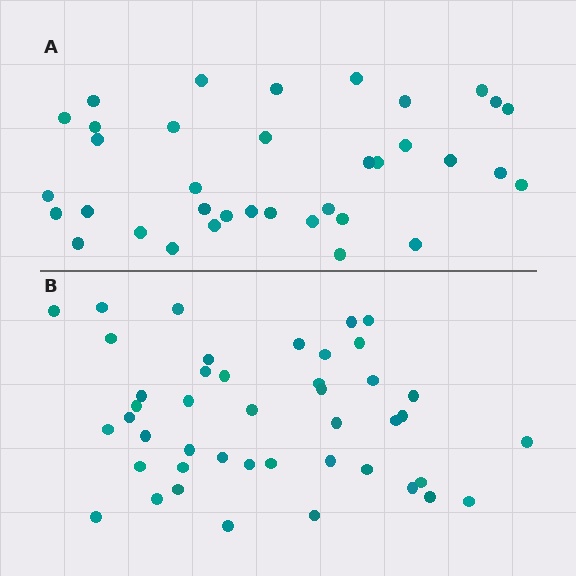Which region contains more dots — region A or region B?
Region B (the bottom region) has more dots.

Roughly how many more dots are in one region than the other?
Region B has roughly 8 or so more dots than region A.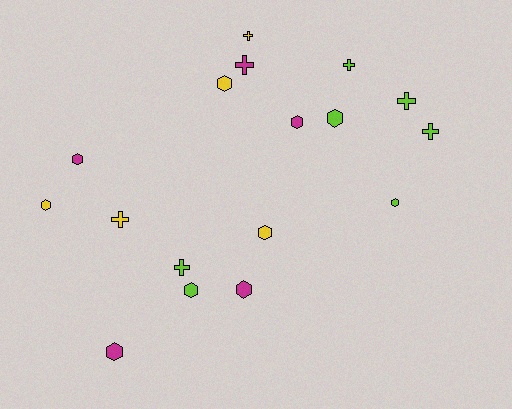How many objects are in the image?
There are 17 objects.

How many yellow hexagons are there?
There are 3 yellow hexagons.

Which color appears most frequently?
Lime, with 7 objects.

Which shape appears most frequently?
Hexagon, with 10 objects.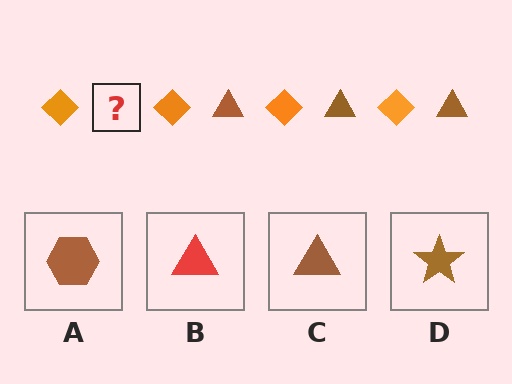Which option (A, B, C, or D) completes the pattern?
C.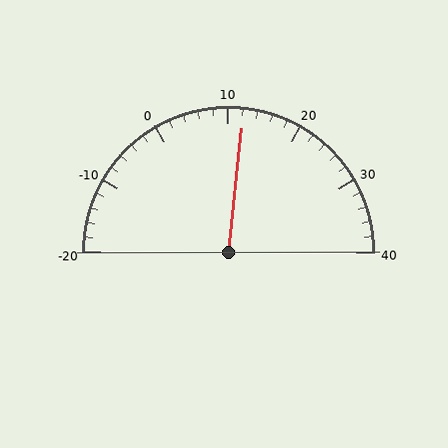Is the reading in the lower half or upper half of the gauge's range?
The reading is in the upper half of the range (-20 to 40).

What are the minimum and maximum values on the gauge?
The gauge ranges from -20 to 40.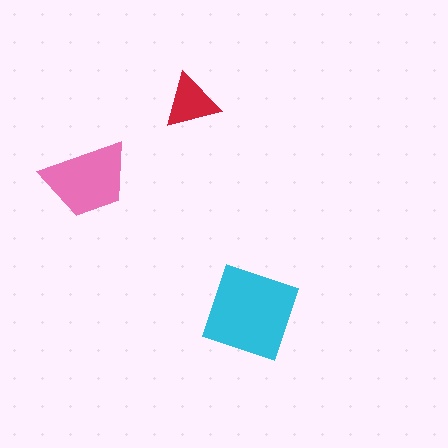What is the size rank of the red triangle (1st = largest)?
3rd.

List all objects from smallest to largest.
The red triangle, the pink trapezoid, the cyan square.